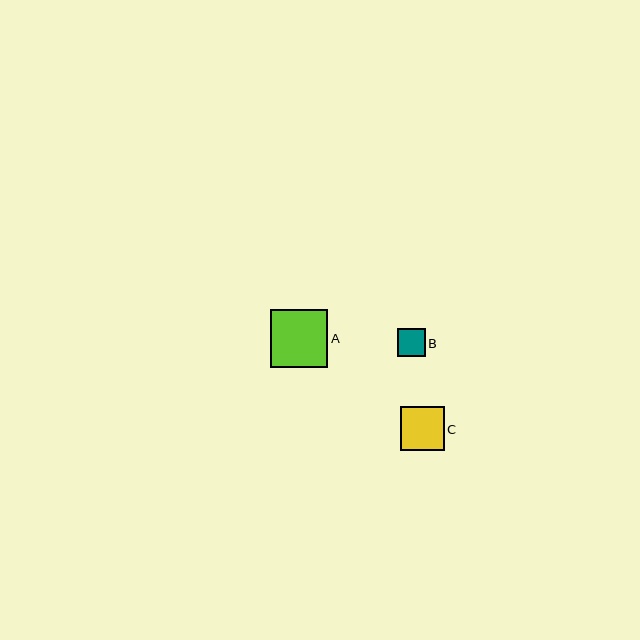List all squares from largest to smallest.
From largest to smallest: A, C, B.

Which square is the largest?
Square A is the largest with a size of approximately 58 pixels.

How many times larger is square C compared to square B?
Square C is approximately 1.6 times the size of square B.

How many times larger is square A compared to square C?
Square A is approximately 1.3 times the size of square C.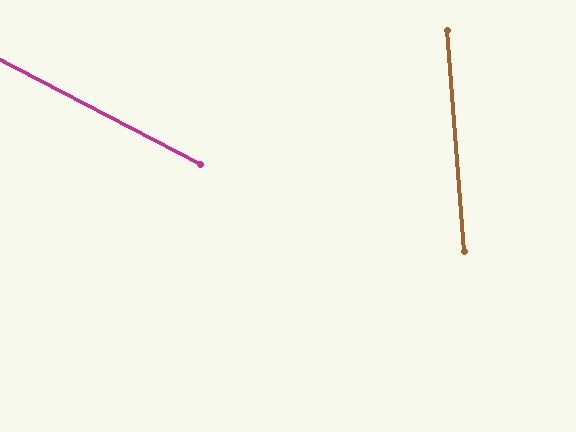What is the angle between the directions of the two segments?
Approximately 58 degrees.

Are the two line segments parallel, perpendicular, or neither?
Neither parallel nor perpendicular — they differ by about 58°.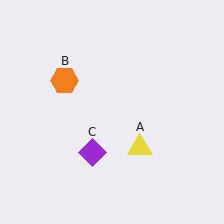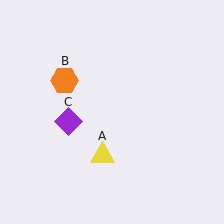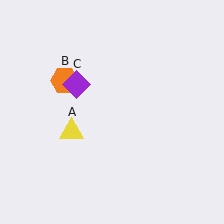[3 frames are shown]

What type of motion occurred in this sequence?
The yellow triangle (object A), purple diamond (object C) rotated clockwise around the center of the scene.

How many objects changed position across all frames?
2 objects changed position: yellow triangle (object A), purple diamond (object C).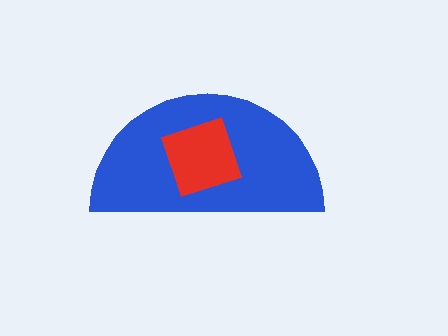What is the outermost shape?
The blue semicircle.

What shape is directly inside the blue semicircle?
The red diamond.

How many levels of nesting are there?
2.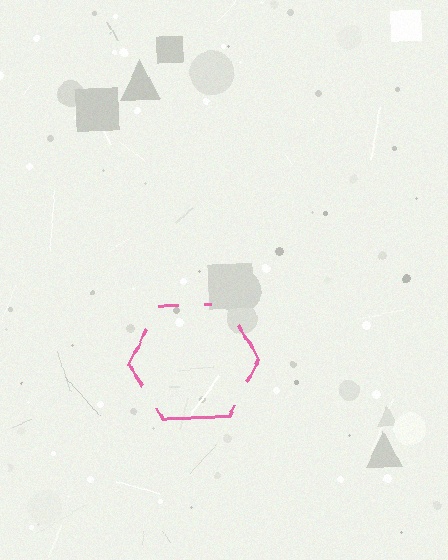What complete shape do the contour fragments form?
The contour fragments form a hexagon.